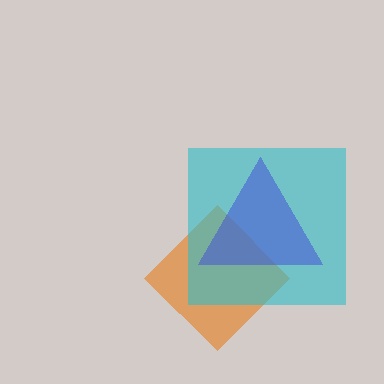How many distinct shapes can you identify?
There are 3 distinct shapes: an orange diamond, a cyan square, a blue triangle.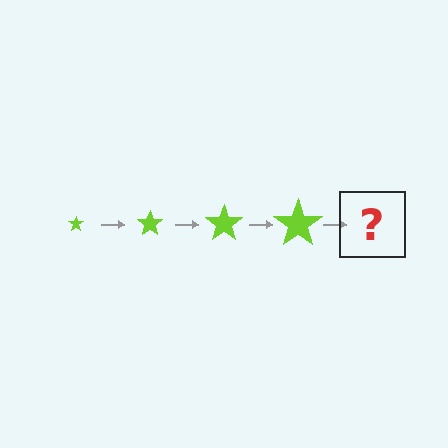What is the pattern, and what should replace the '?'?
The pattern is that the star gets progressively larger each step. The '?' should be a lime star, larger than the previous one.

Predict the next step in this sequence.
The next step is a lime star, larger than the previous one.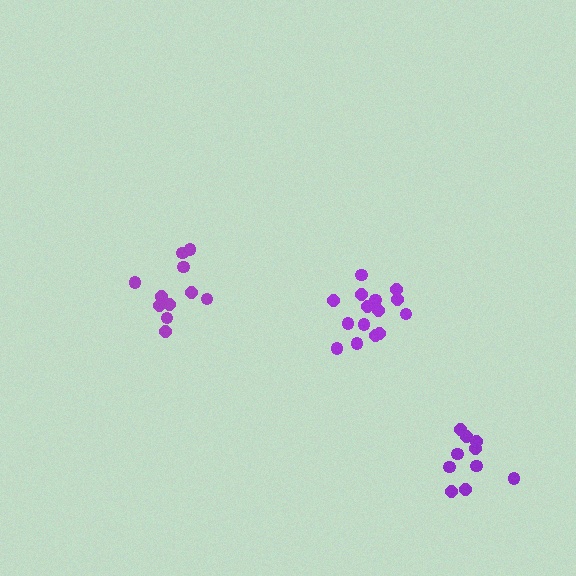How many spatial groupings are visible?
There are 3 spatial groupings.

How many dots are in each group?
Group 1: 10 dots, Group 2: 11 dots, Group 3: 15 dots (36 total).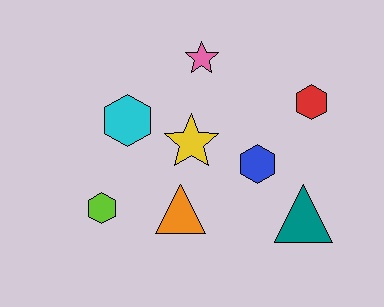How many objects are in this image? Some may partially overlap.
There are 8 objects.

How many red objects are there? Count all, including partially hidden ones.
There is 1 red object.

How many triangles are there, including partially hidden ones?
There are 2 triangles.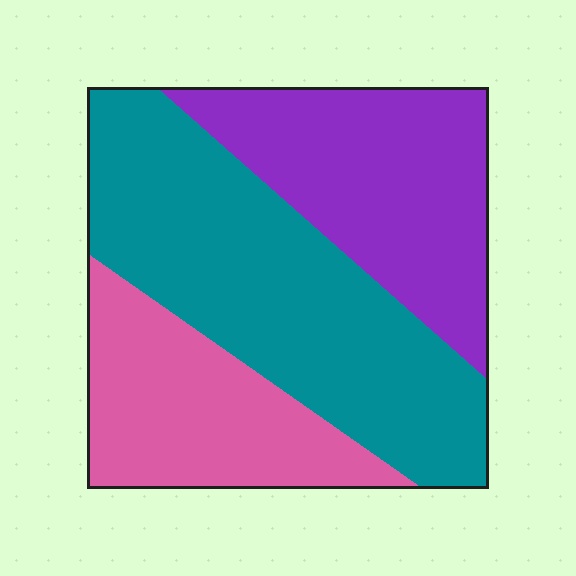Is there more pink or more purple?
Purple.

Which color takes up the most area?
Teal, at roughly 45%.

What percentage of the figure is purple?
Purple takes up between a quarter and a half of the figure.